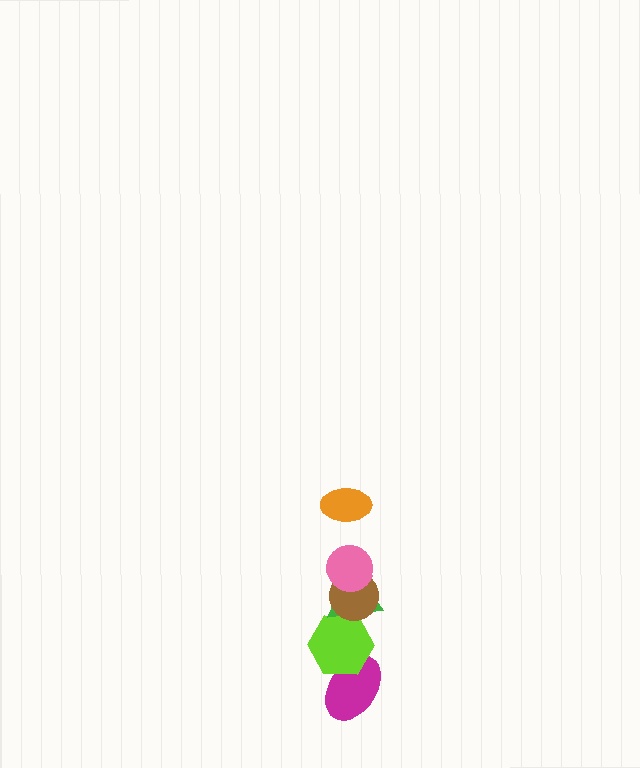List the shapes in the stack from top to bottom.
From top to bottom: the orange ellipse, the pink circle, the brown circle, the green triangle, the lime hexagon, the magenta ellipse.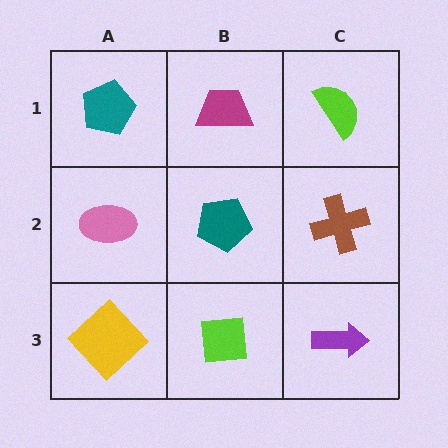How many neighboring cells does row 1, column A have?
2.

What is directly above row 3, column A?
A pink ellipse.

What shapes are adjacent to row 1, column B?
A teal pentagon (row 2, column B), a teal pentagon (row 1, column A), a lime semicircle (row 1, column C).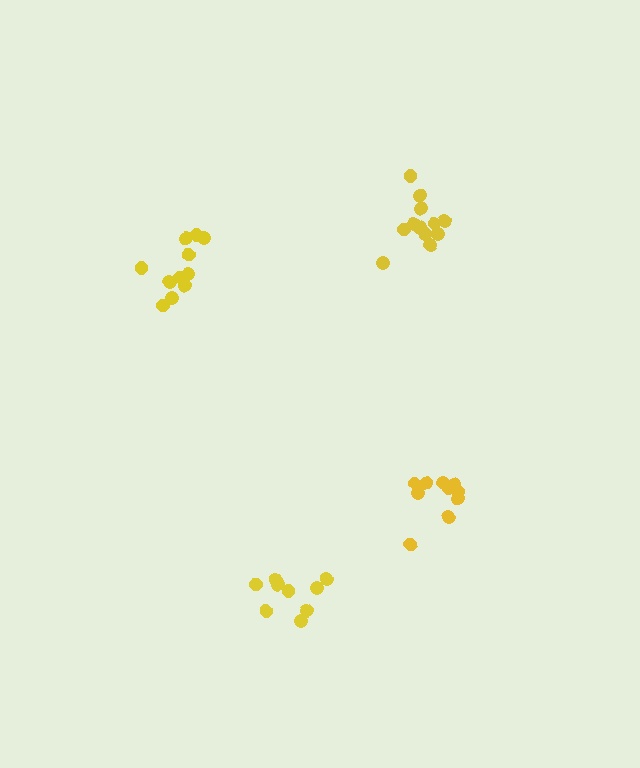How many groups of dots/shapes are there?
There are 4 groups.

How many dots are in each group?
Group 1: 12 dots, Group 2: 11 dots, Group 3: 9 dots, Group 4: 10 dots (42 total).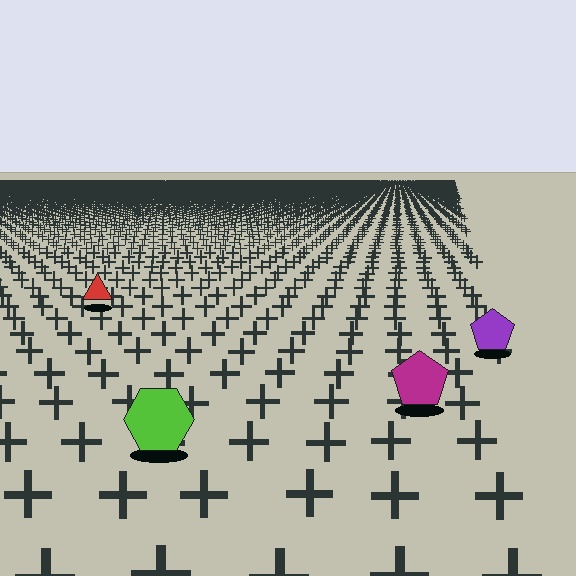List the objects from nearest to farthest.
From nearest to farthest: the lime hexagon, the magenta pentagon, the purple pentagon, the red triangle.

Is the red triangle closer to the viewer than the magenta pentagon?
No. The magenta pentagon is closer — you can tell from the texture gradient: the ground texture is coarser near it.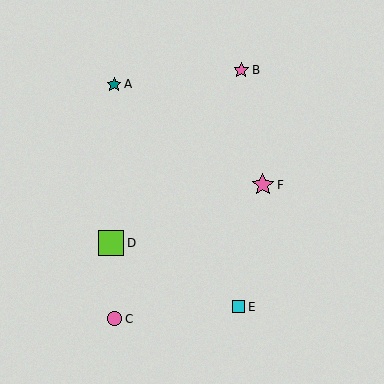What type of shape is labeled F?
Shape F is a pink star.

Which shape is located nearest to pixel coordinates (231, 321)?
The cyan square (labeled E) at (239, 307) is nearest to that location.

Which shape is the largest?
The lime square (labeled D) is the largest.